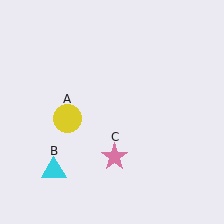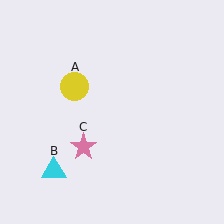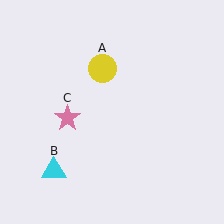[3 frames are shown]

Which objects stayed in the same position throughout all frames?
Cyan triangle (object B) remained stationary.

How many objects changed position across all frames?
2 objects changed position: yellow circle (object A), pink star (object C).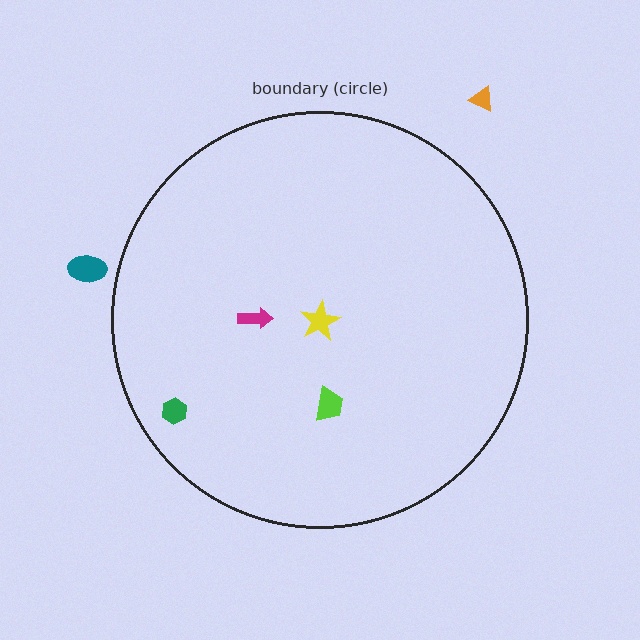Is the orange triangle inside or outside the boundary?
Outside.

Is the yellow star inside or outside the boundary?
Inside.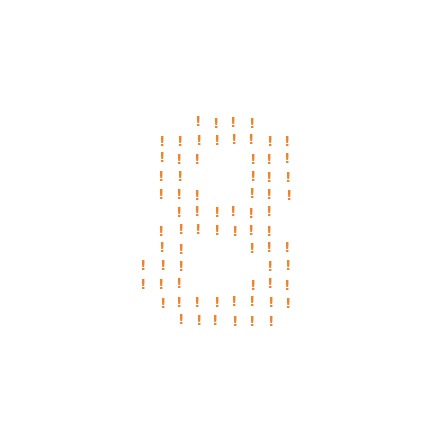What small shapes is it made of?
It is made of small exclamation marks.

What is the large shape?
The large shape is the digit 8.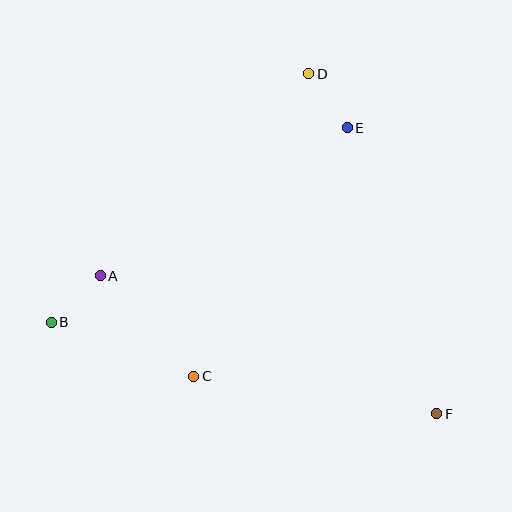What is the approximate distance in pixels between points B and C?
The distance between B and C is approximately 152 pixels.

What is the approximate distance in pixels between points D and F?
The distance between D and F is approximately 364 pixels.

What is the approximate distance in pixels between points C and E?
The distance between C and E is approximately 292 pixels.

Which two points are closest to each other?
Points D and E are closest to each other.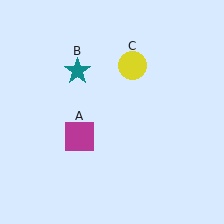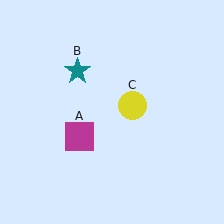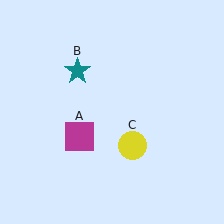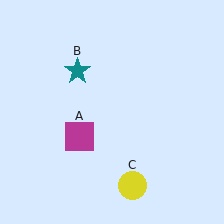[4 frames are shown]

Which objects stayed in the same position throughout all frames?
Magenta square (object A) and teal star (object B) remained stationary.